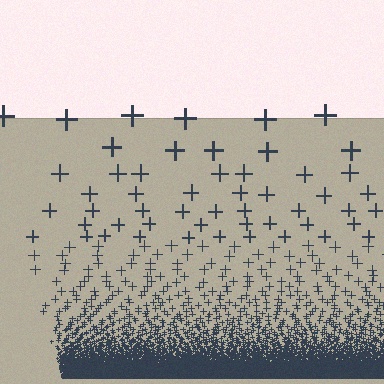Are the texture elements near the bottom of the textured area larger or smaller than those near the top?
Smaller. The gradient is inverted — elements near the bottom are smaller and denser.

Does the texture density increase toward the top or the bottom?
Density increases toward the bottom.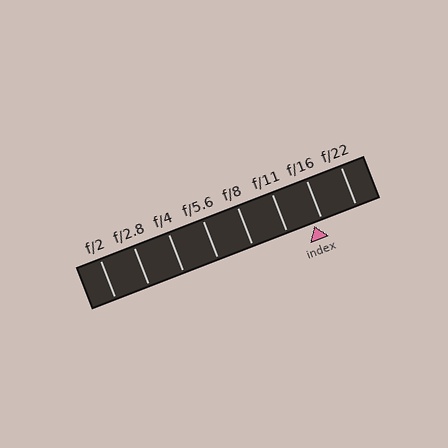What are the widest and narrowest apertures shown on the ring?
The widest aperture shown is f/2 and the narrowest is f/22.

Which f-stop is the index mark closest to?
The index mark is closest to f/16.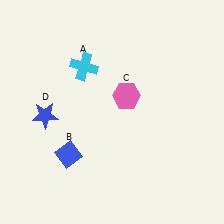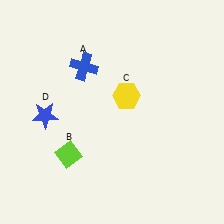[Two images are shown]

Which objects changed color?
A changed from cyan to blue. B changed from blue to lime. C changed from pink to yellow.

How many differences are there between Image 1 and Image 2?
There are 3 differences between the two images.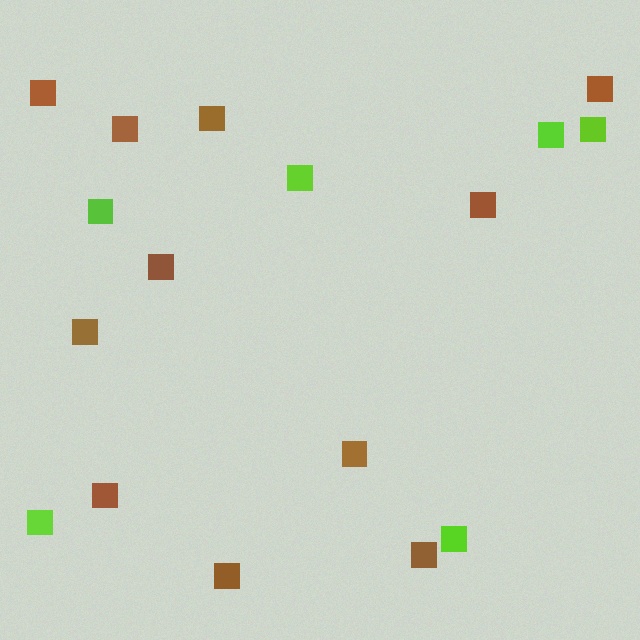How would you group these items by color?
There are 2 groups: one group of brown squares (11) and one group of lime squares (6).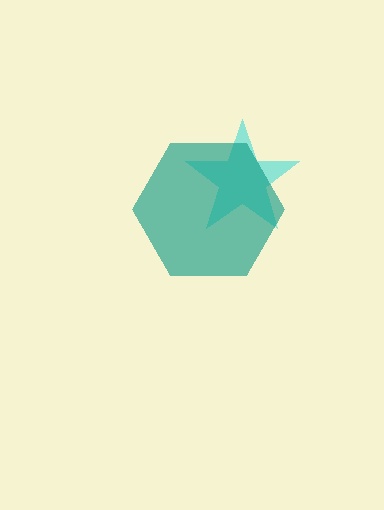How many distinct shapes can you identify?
There are 2 distinct shapes: a cyan star, a teal hexagon.